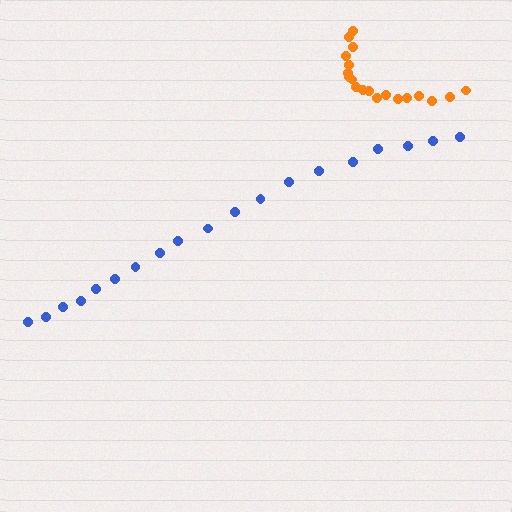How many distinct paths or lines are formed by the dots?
There are 2 distinct paths.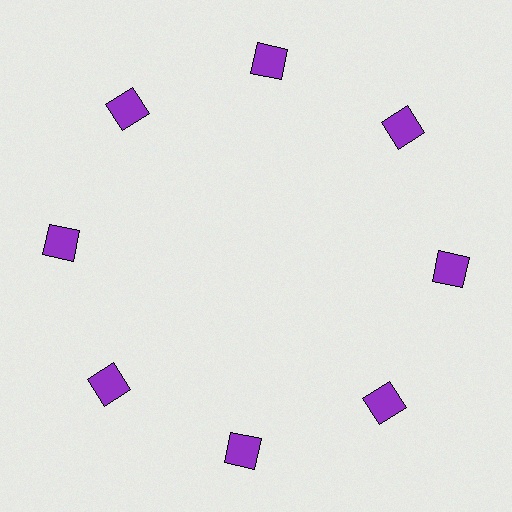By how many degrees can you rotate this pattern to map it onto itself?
The pattern maps onto itself every 45 degrees of rotation.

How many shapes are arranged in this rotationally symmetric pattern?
There are 8 shapes, arranged in 8 groups of 1.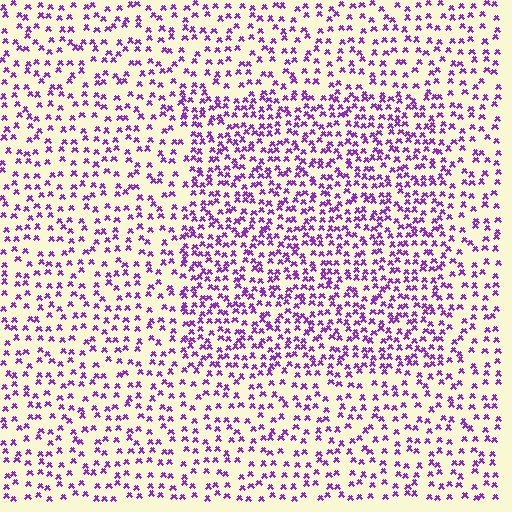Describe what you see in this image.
The image contains small purple elements arranged at two different densities. A rectangle-shaped region is visible where the elements are more densely packed than the surrounding area.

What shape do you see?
I see a rectangle.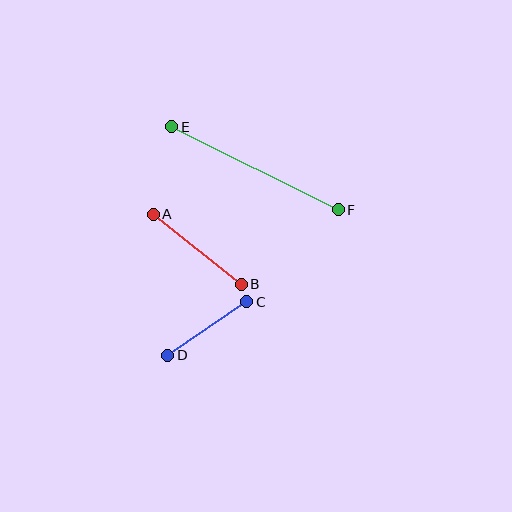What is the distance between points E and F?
The distance is approximately 186 pixels.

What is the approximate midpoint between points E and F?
The midpoint is at approximately (255, 168) pixels.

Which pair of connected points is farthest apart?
Points E and F are farthest apart.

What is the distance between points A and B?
The distance is approximately 113 pixels.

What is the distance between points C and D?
The distance is approximately 96 pixels.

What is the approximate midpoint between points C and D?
The midpoint is at approximately (207, 328) pixels.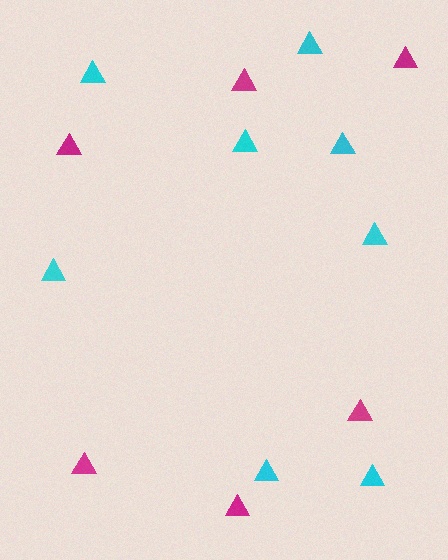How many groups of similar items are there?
There are 2 groups: one group of magenta triangles (6) and one group of cyan triangles (8).